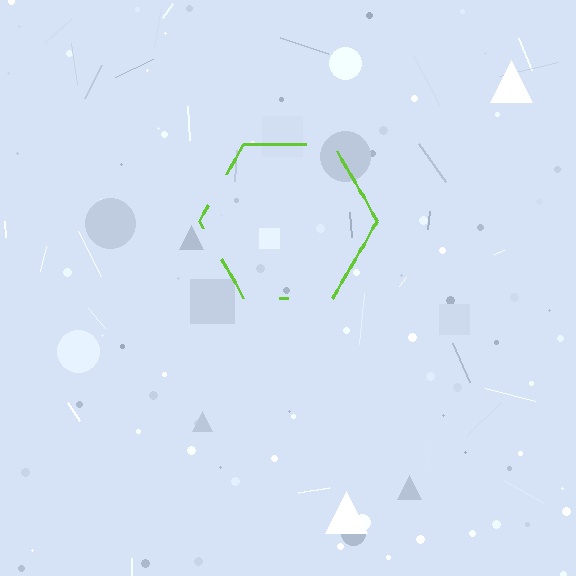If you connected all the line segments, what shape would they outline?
They would outline a hexagon.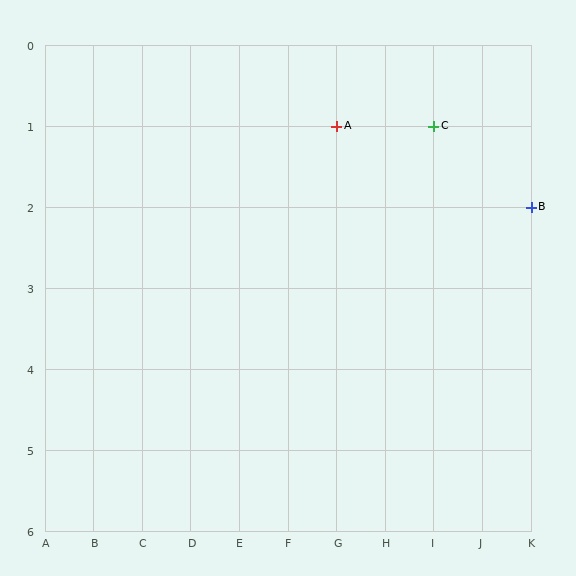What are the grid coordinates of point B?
Point B is at grid coordinates (K, 2).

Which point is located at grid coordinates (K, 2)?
Point B is at (K, 2).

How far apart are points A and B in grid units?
Points A and B are 4 columns and 1 row apart (about 4.1 grid units diagonally).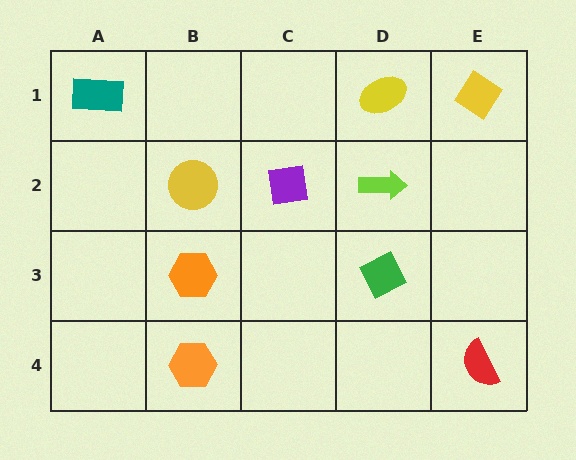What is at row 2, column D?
A lime arrow.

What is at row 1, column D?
A yellow ellipse.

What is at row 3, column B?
An orange hexagon.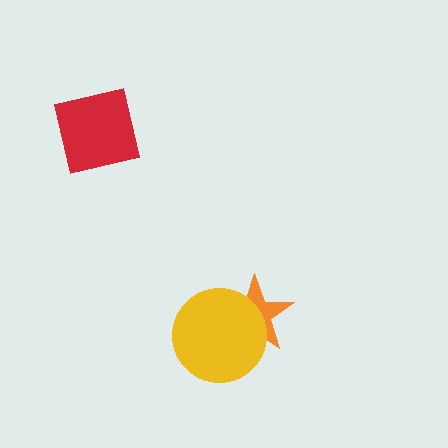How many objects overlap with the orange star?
1 object overlaps with the orange star.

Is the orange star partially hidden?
Yes, it is partially covered by another shape.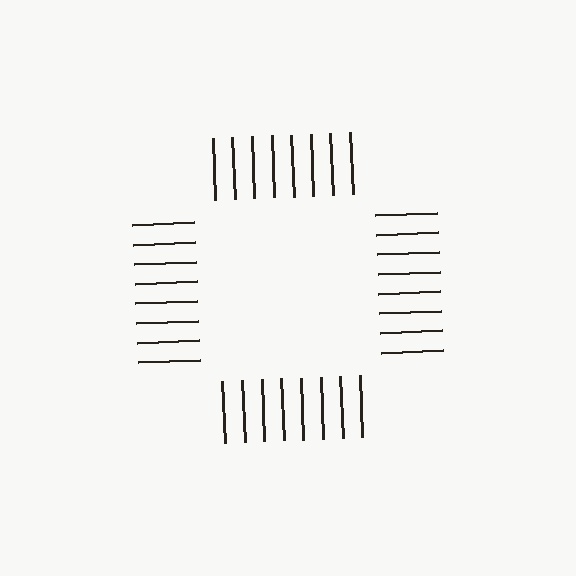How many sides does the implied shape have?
4 sides — the line-ends trace a square.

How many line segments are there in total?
32 — 8 along each of the 4 edges.